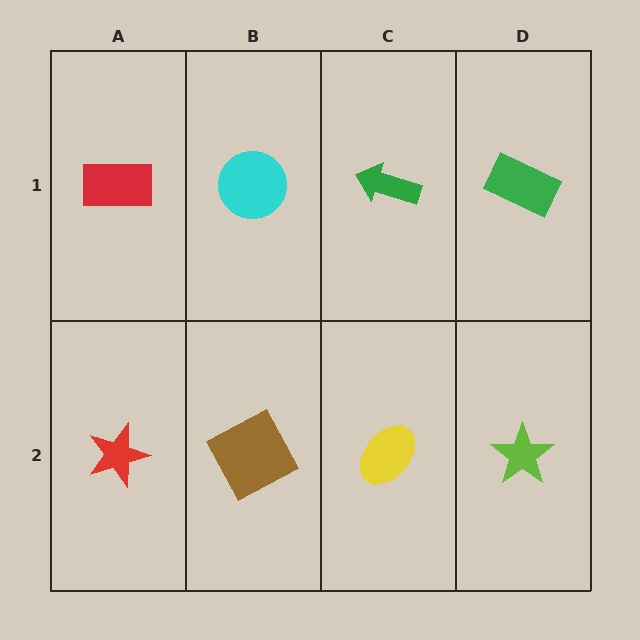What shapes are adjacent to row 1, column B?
A brown square (row 2, column B), a red rectangle (row 1, column A), a green arrow (row 1, column C).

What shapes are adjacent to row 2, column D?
A green rectangle (row 1, column D), a yellow ellipse (row 2, column C).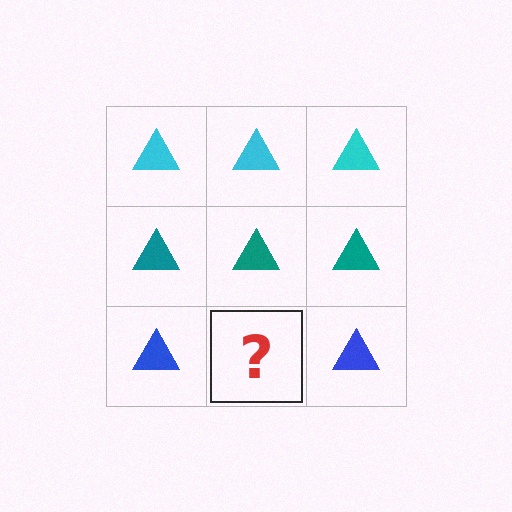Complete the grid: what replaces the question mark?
The question mark should be replaced with a blue triangle.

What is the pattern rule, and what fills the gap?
The rule is that each row has a consistent color. The gap should be filled with a blue triangle.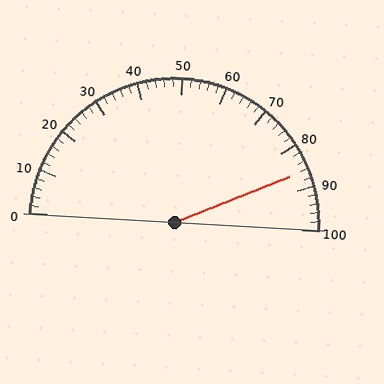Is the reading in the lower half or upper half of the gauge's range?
The reading is in the upper half of the range (0 to 100).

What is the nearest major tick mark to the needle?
The nearest major tick mark is 90.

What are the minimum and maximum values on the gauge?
The gauge ranges from 0 to 100.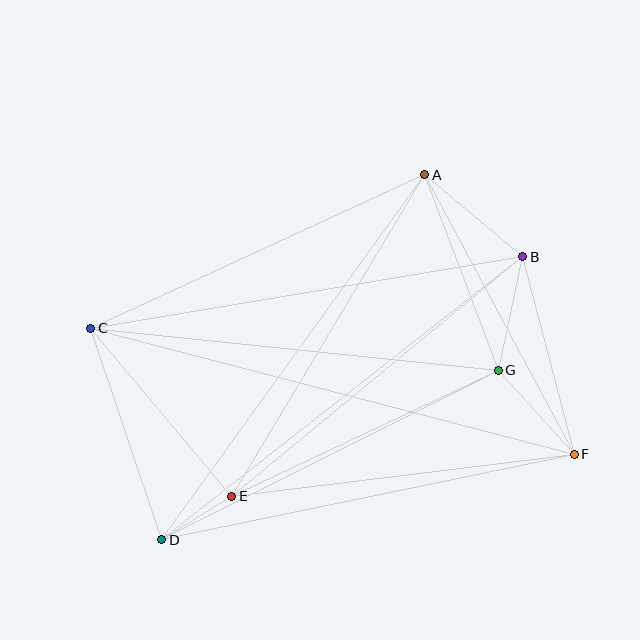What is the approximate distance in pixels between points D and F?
The distance between D and F is approximately 421 pixels.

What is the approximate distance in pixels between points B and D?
The distance between B and D is approximately 459 pixels.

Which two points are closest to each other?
Points D and E are closest to each other.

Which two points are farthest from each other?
Points C and F are farthest from each other.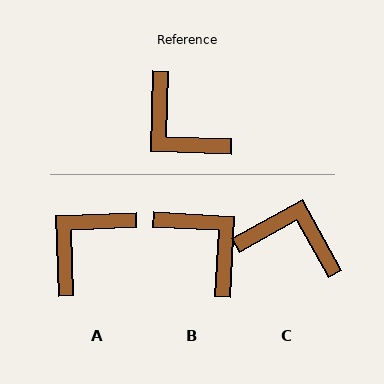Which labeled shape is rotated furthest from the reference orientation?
B, about 179 degrees away.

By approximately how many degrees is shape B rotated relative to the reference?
Approximately 179 degrees counter-clockwise.